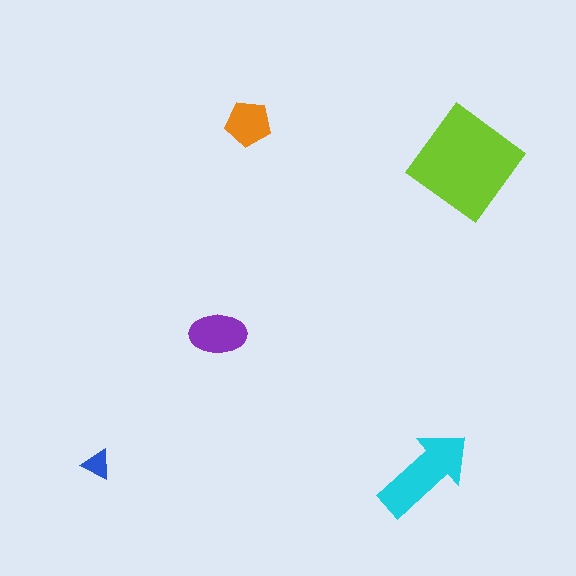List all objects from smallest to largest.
The blue triangle, the orange pentagon, the purple ellipse, the cyan arrow, the lime diamond.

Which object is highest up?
The orange pentagon is topmost.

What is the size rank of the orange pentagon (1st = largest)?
4th.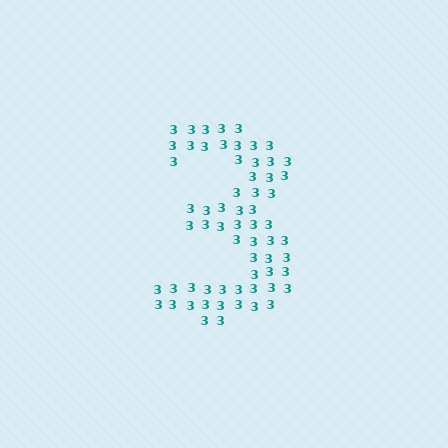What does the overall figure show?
The overall figure shows the digit 3.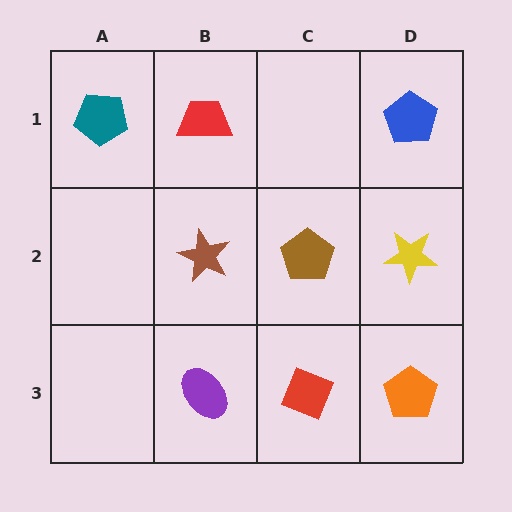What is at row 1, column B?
A red trapezoid.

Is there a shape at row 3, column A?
No, that cell is empty.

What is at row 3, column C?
A red diamond.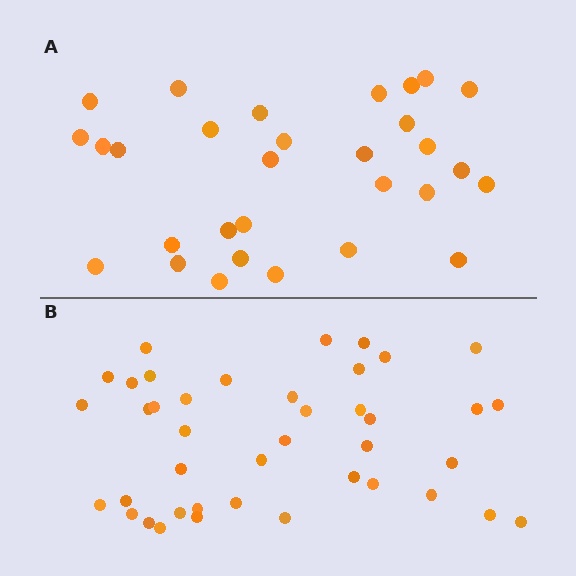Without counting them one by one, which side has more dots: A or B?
Region B (the bottom region) has more dots.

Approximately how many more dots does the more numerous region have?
Region B has roughly 12 or so more dots than region A.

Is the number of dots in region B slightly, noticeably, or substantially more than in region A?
Region B has noticeably more, but not dramatically so. The ratio is roughly 1.4 to 1.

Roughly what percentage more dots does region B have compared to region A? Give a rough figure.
About 35% more.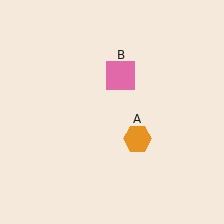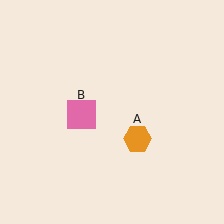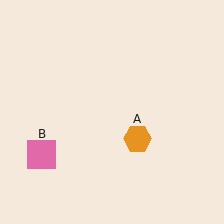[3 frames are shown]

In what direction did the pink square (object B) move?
The pink square (object B) moved down and to the left.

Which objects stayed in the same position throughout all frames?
Orange hexagon (object A) remained stationary.